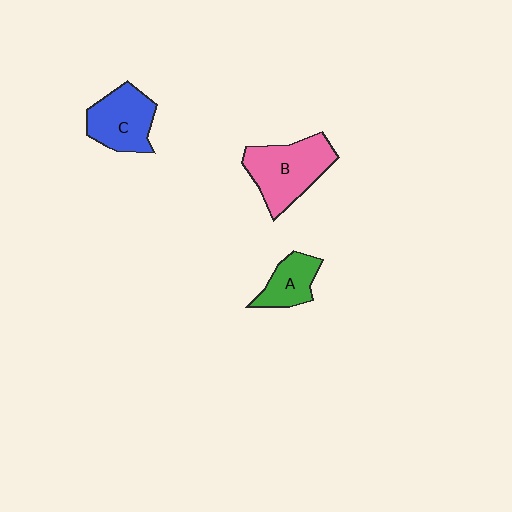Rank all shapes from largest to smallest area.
From largest to smallest: B (pink), C (blue), A (green).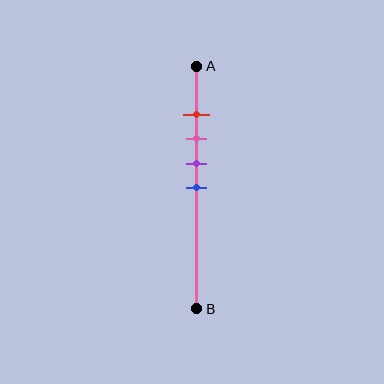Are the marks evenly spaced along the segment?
Yes, the marks are approximately evenly spaced.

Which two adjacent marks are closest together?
The red and pink marks are the closest adjacent pair.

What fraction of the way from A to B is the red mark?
The red mark is approximately 20% (0.2) of the way from A to B.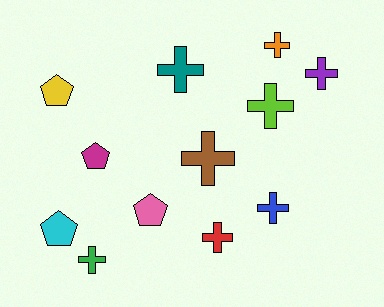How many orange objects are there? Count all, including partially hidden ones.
There is 1 orange object.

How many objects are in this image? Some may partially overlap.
There are 12 objects.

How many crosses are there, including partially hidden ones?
There are 8 crosses.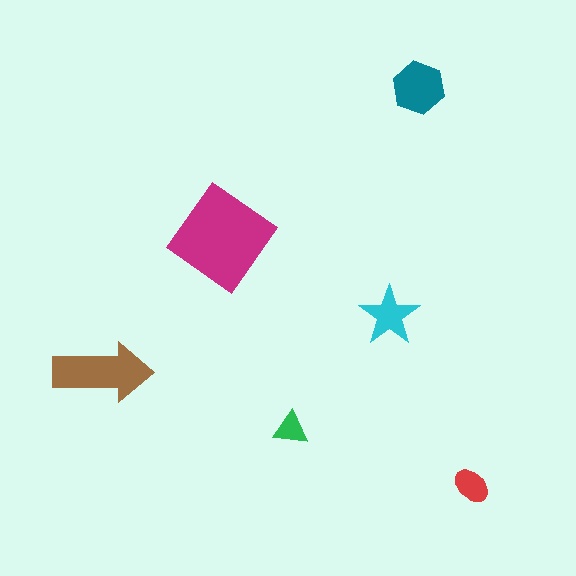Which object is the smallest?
The green triangle.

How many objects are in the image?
There are 6 objects in the image.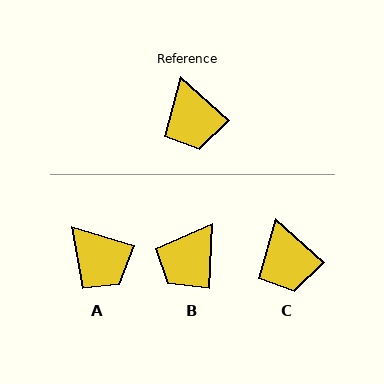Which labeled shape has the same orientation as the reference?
C.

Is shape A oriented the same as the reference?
No, it is off by about 25 degrees.